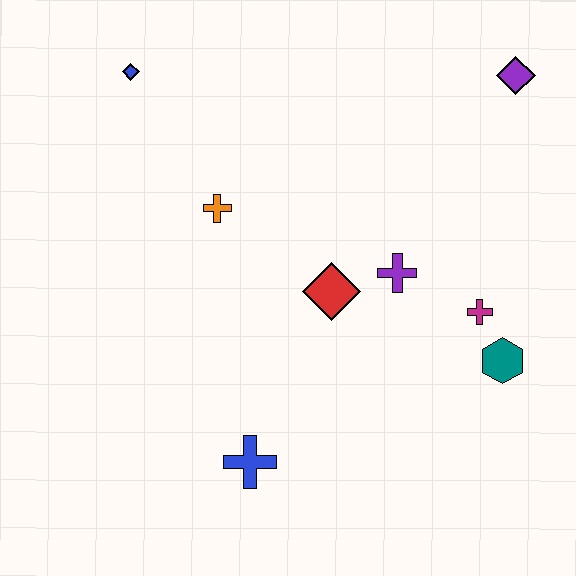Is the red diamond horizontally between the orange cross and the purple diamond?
Yes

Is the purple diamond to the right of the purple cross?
Yes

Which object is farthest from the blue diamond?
The teal hexagon is farthest from the blue diamond.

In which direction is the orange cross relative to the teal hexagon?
The orange cross is to the left of the teal hexagon.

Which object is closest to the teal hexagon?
The magenta cross is closest to the teal hexagon.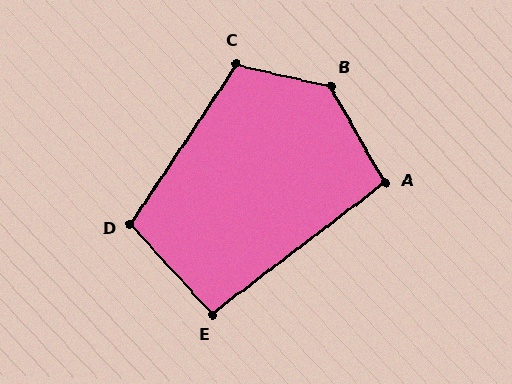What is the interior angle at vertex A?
Approximately 98 degrees (obtuse).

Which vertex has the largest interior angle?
B, at approximately 133 degrees.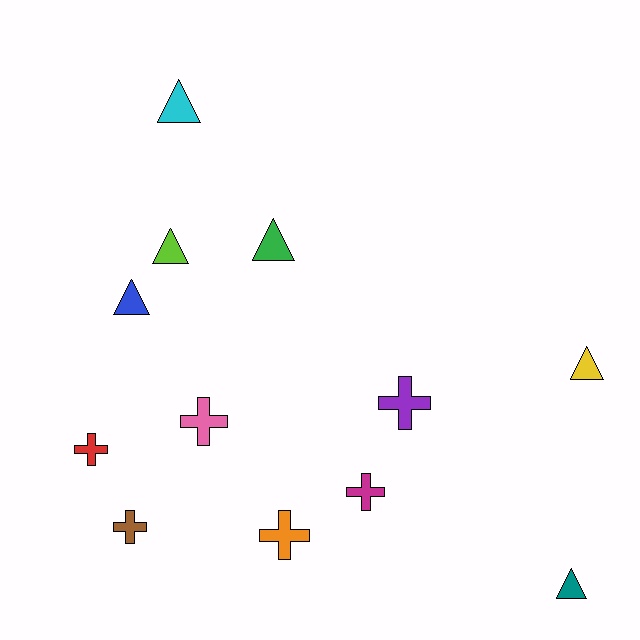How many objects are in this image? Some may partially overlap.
There are 12 objects.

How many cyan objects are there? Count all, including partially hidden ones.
There is 1 cyan object.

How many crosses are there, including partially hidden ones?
There are 6 crosses.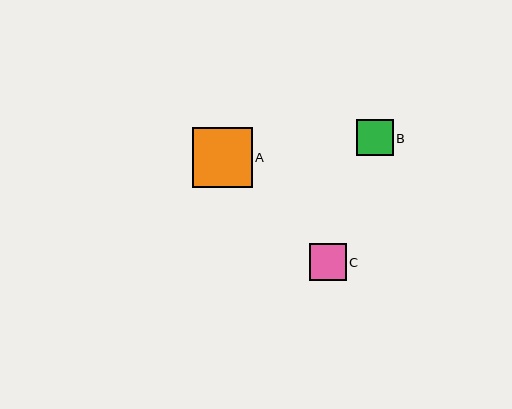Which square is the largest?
Square A is the largest with a size of approximately 59 pixels.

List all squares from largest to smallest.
From largest to smallest: A, C, B.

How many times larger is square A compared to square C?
Square A is approximately 1.6 times the size of square C.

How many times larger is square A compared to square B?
Square A is approximately 1.6 times the size of square B.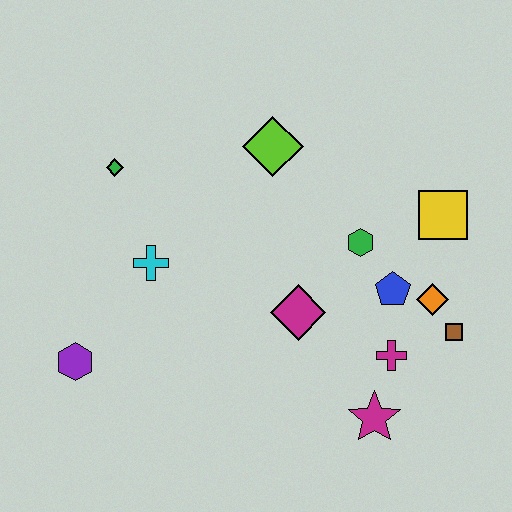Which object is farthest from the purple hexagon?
The yellow square is farthest from the purple hexagon.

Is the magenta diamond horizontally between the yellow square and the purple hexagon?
Yes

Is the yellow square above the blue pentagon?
Yes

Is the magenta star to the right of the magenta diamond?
Yes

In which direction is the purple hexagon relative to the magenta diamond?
The purple hexagon is to the left of the magenta diamond.